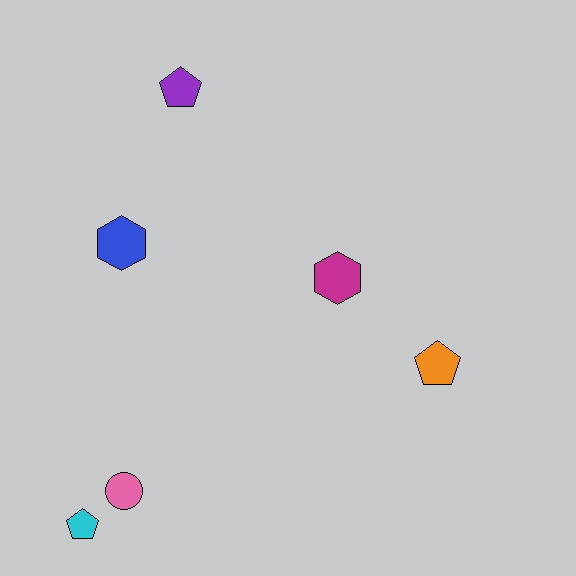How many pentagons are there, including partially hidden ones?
There are 3 pentagons.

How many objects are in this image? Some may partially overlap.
There are 6 objects.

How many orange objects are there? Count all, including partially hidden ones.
There is 1 orange object.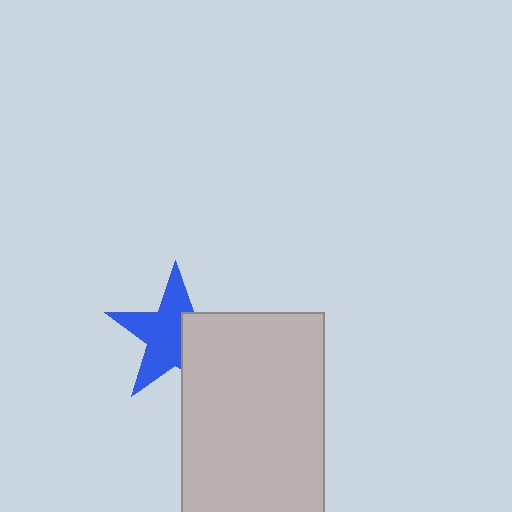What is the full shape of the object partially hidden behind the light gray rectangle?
The partially hidden object is a blue star.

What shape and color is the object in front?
The object in front is a light gray rectangle.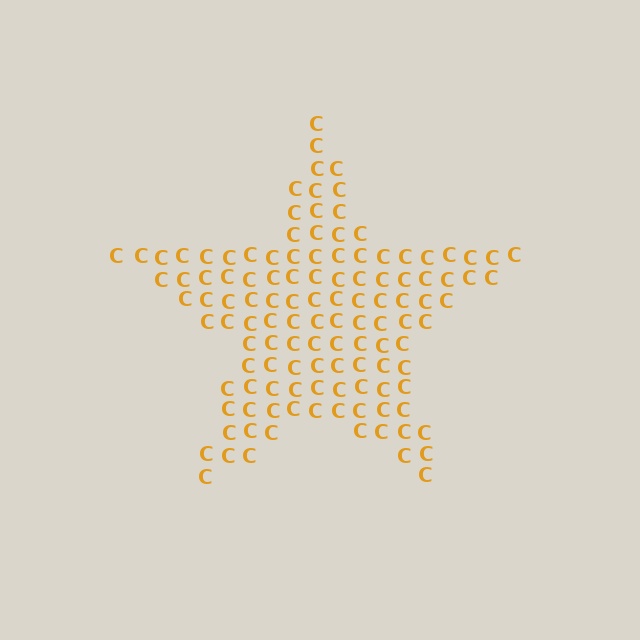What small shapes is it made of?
It is made of small letter C's.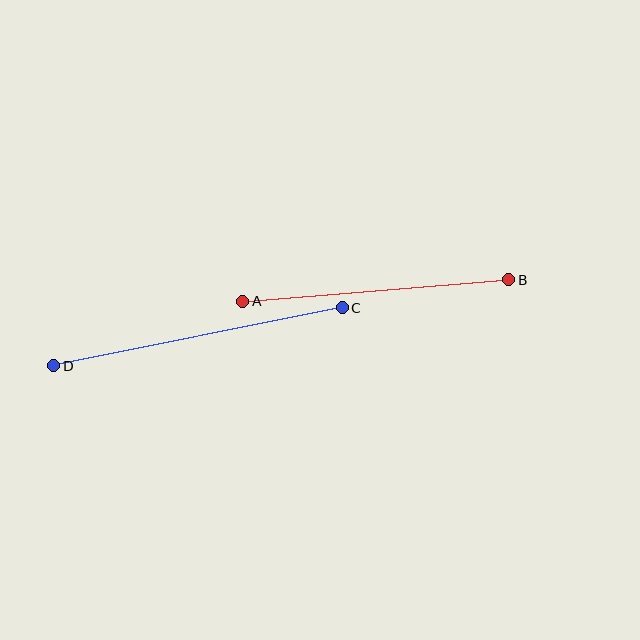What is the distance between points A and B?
The distance is approximately 267 pixels.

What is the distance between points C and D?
The distance is approximately 294 pixels.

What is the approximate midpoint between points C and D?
The midpoint is at approximately (198, 337) pixels.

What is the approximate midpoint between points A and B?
The midpoint is at approximately (376, 291) pixels.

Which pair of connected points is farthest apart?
Points C and D are farthest apart.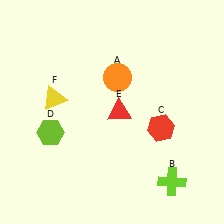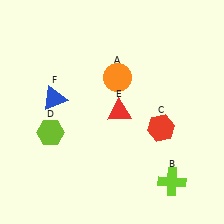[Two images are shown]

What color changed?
The triangle (F) changed from yellow in Image 1 to blue in Image 2.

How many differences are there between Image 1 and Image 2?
There is 1 difference between the two images.